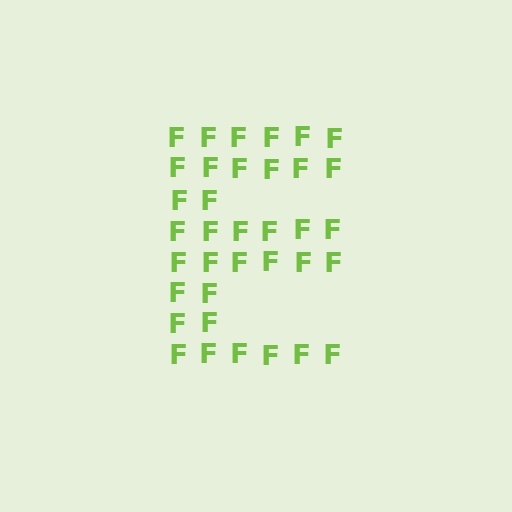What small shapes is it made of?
It is made of small letter F's.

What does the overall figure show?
The overall figure shows the letter E.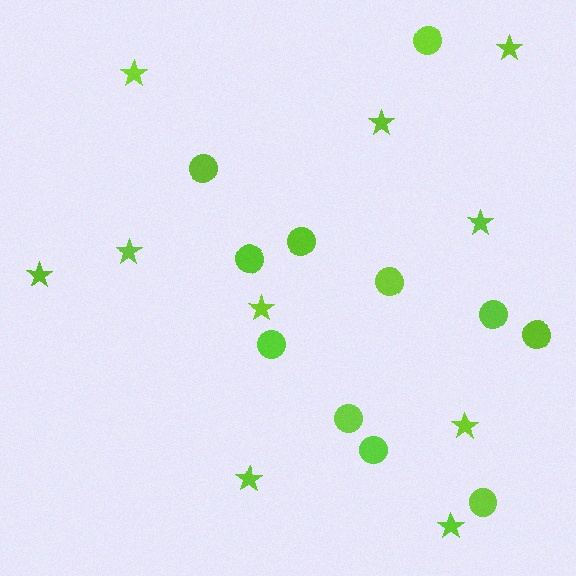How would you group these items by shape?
There are 2 groups: one group of stars (10) and one group of circles (11).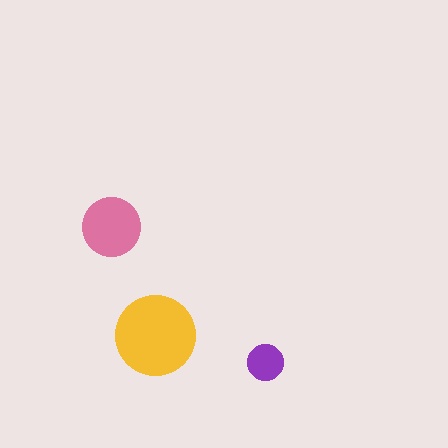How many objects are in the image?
There are 3 objects in the image.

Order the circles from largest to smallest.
the yellow one, the pink one, the purple one.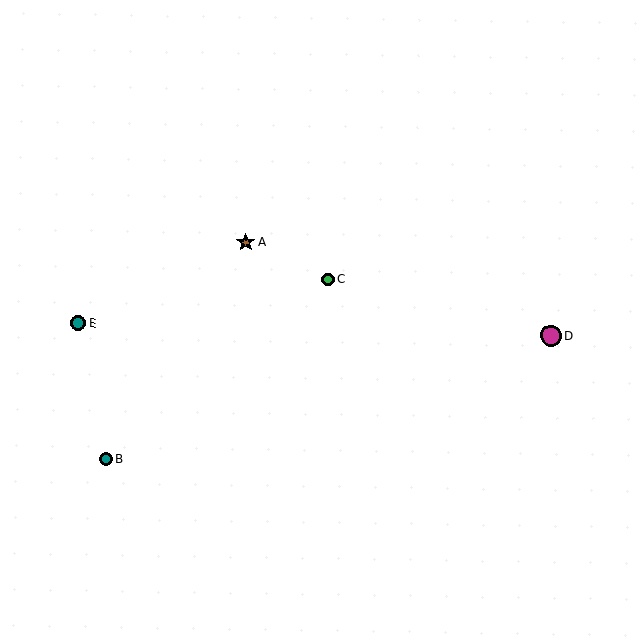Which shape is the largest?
The magenta circle (labeled D) is the largest.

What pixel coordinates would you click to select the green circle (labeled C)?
Click at (327, 280) to select the green circle C.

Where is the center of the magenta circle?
The center of the magenta circle is at (551, 335).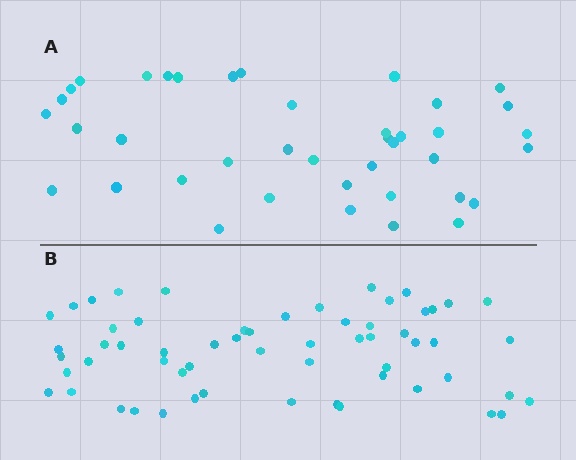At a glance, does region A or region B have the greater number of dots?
Region B (the bottom region) has more dots.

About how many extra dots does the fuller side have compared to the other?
Region B has approximately 20 more dots than region A.